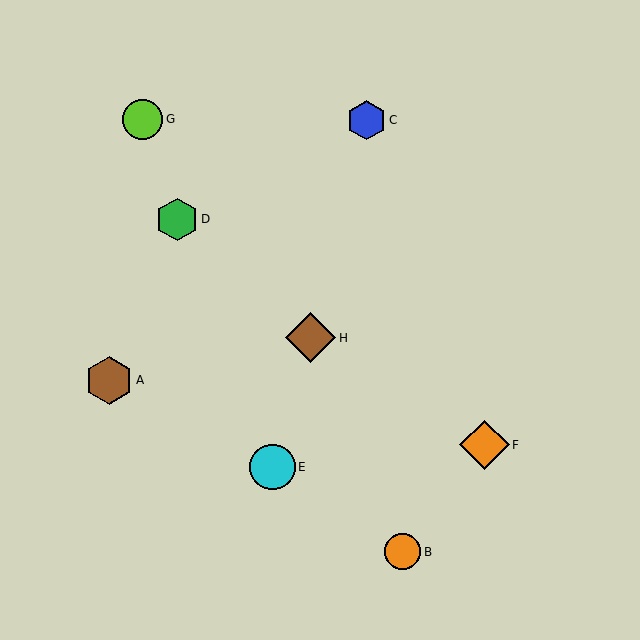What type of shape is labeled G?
Shape G is a lime circle.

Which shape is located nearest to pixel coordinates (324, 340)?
The brown diamond (labeled H) at (311, 338) is nearest to that location.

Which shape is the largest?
The brown diamond (labeled H) is the largest.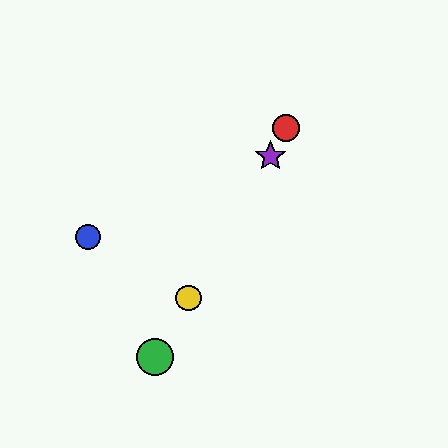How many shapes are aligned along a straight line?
4 shapes (the red circle, the green circle, the yellow circle, the purple star) are aligned along a straight line.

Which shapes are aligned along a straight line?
The red circle, the green circle, the yellow circle, the purple star are aligned along a straight line.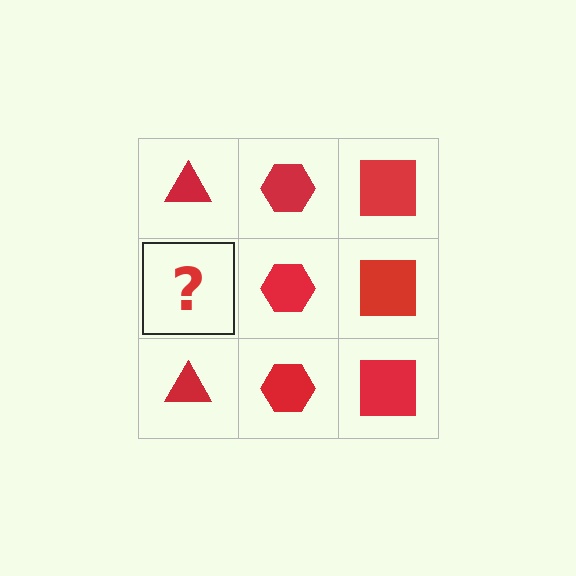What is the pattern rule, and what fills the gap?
The rule is that each column has a consistent shape. The gap should be filled with a red triangle.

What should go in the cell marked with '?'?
The missing cell should contain a red triangle.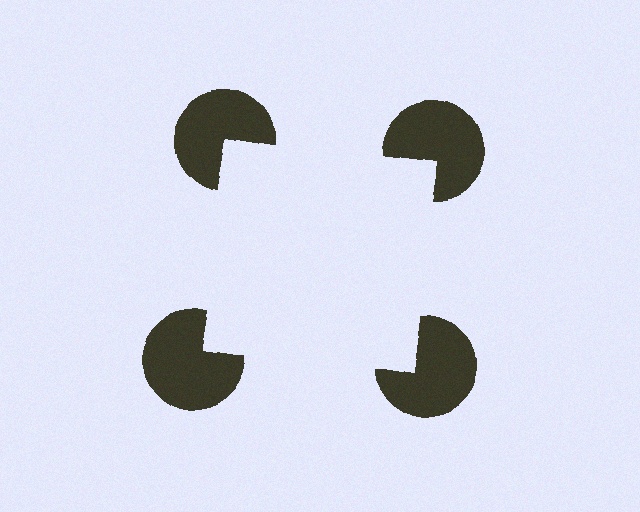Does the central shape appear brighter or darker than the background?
It typically appears slightly brighter than the background, even though no actual brightness change is drawn.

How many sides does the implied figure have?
4 sides.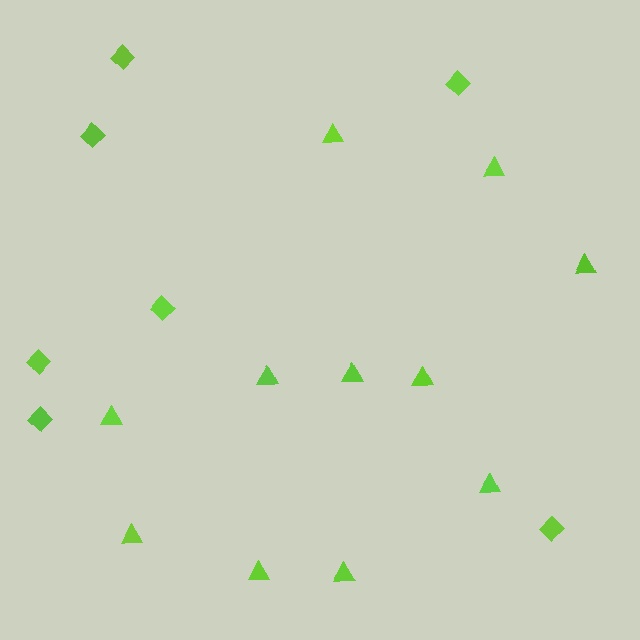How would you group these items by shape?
There are 2 groups: one group of triangles (11) and one group of diamonds (7).